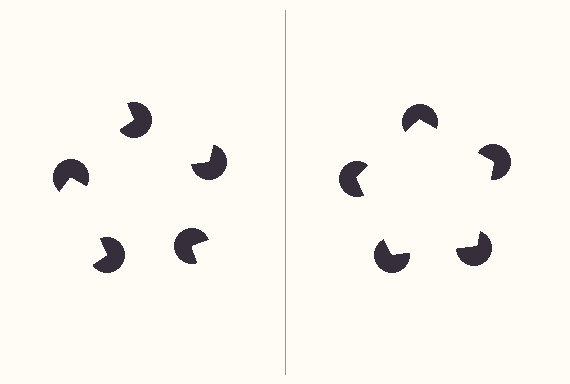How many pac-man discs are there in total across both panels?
10 — 5 on each side.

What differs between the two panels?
The pac-man discs are positioned identically on both sides; only the wedge orientations differ. On the right they align to a pentagon; on the left they are misaligned.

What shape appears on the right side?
An illusory pentagon.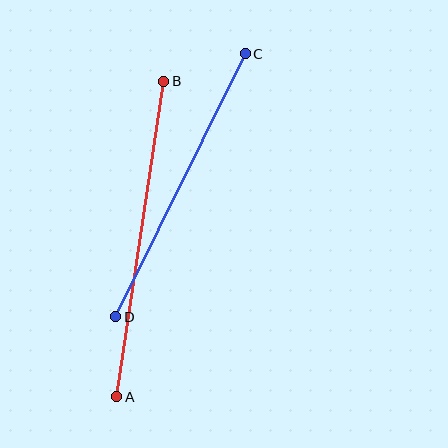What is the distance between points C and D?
The distance is approximately 293 pixels.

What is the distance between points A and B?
The distance is approximately 319 pixels.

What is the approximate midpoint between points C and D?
The midpoint is at approximately (180, 185) pixels.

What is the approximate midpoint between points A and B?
The midpoint is at approximately (140, 239) pixels.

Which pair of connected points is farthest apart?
Points A and B are farthest apart.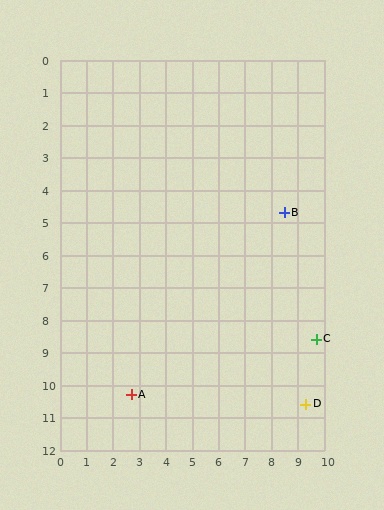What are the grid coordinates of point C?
Point C is at approximately (9.7, 8.6).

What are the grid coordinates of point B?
Point B is at approximately (8.5, 4.7).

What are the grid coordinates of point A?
Point A is at approximately (2.7, 10.3).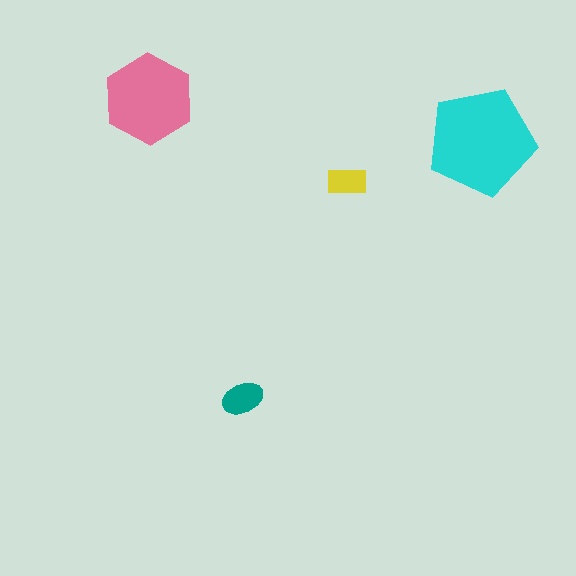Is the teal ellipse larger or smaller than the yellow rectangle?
Larger.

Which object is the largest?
The cyan pentagon.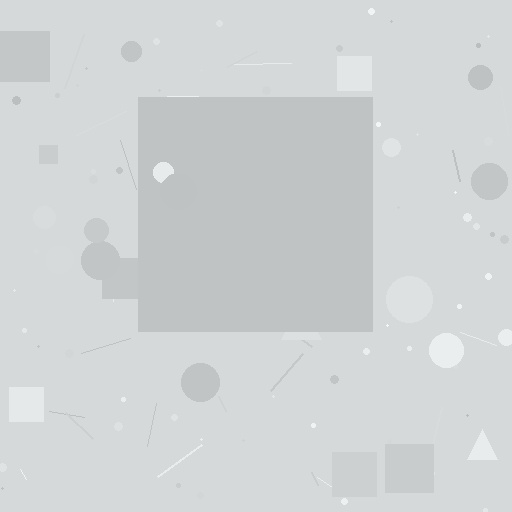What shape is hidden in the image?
A square is hidden in the image.